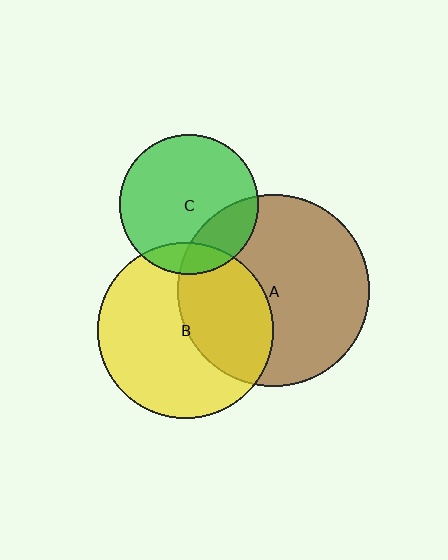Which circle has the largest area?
Circle A (brown).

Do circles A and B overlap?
Yes.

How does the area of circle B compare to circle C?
Approximately 1.6 times.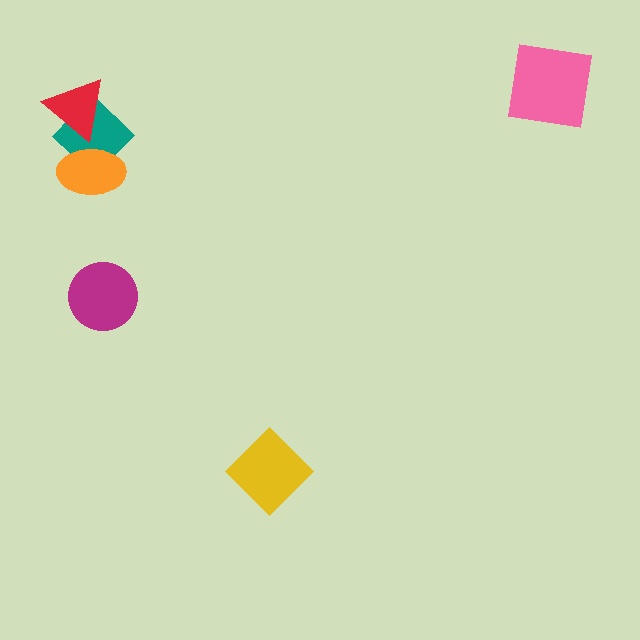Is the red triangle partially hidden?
No, no other shape covers it.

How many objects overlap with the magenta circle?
0 objects overlap with the magenta circle.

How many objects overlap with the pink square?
0 objects overlap with the pink square.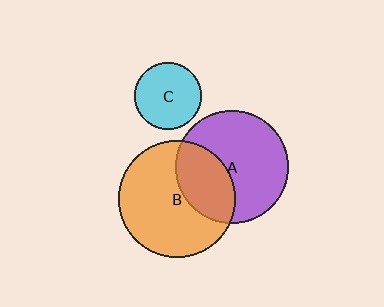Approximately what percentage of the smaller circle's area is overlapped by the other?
Approximately 35%.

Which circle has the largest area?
Circle B (orange).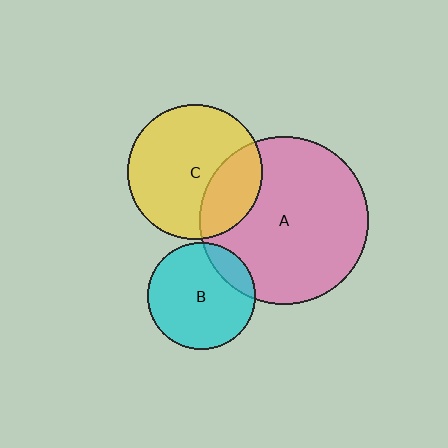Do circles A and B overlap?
Yes.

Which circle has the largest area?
Circle A (pink).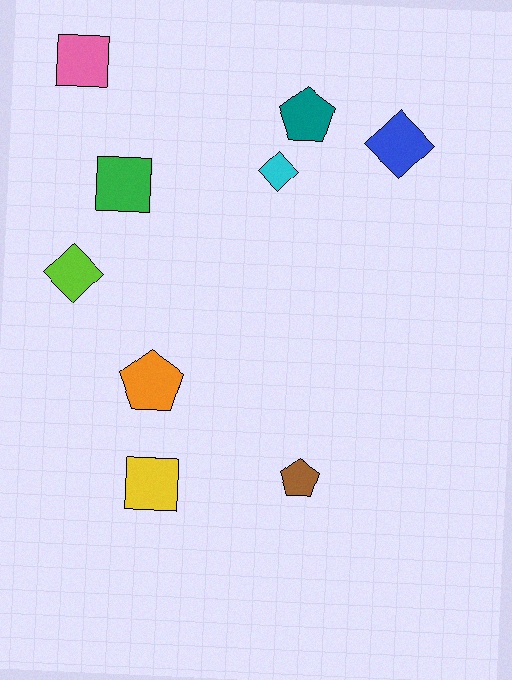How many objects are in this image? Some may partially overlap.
There are 9 objects.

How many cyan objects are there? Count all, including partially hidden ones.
There is 1 cyan object.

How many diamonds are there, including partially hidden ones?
There are 3 diamonds.